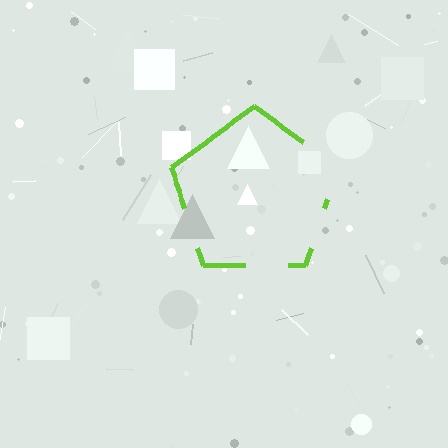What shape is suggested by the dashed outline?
The dashed outline suggests a pentagon.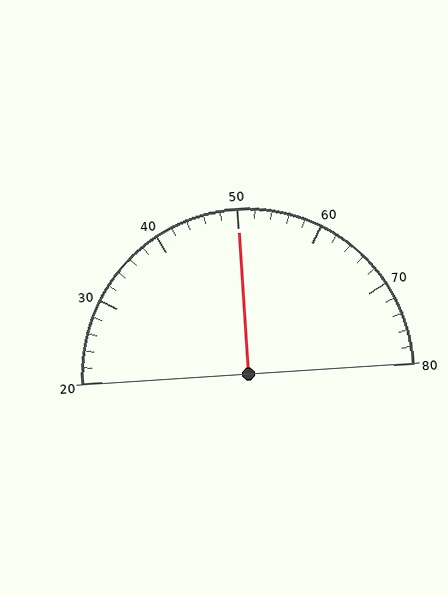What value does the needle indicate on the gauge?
The needle indicates approximately 50.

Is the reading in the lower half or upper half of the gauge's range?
The reading is in the upper half of the range (20 to 80).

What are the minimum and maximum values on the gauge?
The gauge ranges from 20 to 80.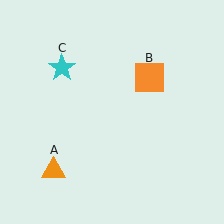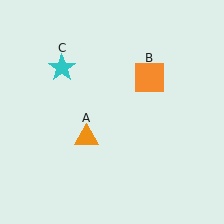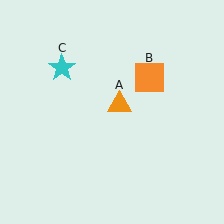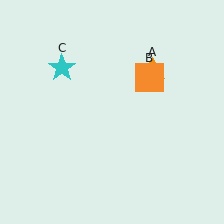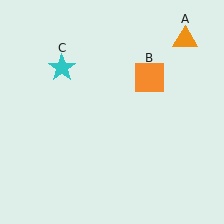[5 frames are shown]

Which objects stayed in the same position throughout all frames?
Orange square (object B) and cyan star (object C) remained stationary.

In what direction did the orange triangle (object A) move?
The orange triangle (object A) moved up and to the right.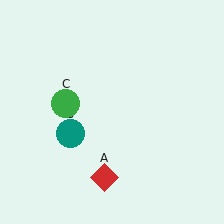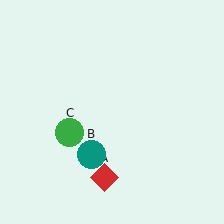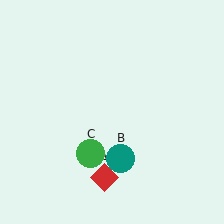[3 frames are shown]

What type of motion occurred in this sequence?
The teal circle (object B), green circle (object C) rotated counterclockwise around the center of the scene.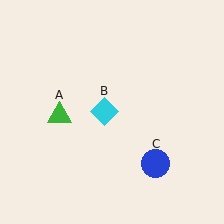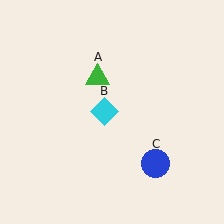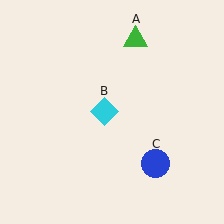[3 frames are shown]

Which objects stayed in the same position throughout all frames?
Cyan diamond (object B) and blue circle (object C) remained stationary.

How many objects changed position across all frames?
1 object changed position: green triangle (object A).